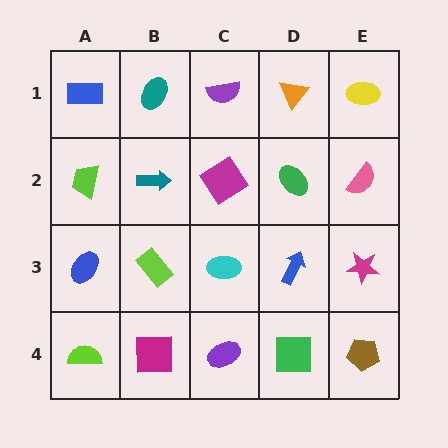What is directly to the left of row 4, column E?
A green square.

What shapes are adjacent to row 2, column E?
A yellow ellipse (row 1, column E), a magenta star (row 3, column E), a green ellipse (row 2, column D).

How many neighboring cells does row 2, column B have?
4.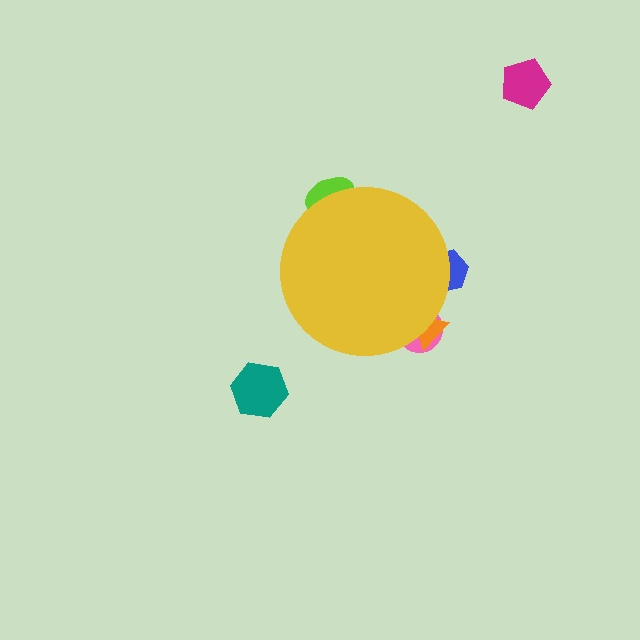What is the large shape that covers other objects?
A yellow circle.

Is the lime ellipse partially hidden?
Yes, the lime ellipse is partially hidden behind the yellow circle.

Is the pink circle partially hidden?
Yes, the pink circle is partially hidden behind the yellow circle.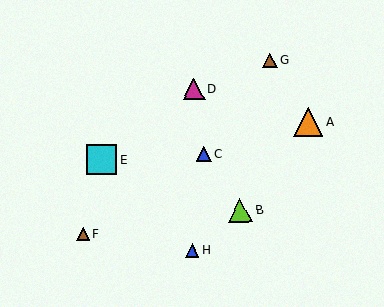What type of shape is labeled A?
Shape A is an orange triangle.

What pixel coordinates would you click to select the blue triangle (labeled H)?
Click at (192, 250) to select the blue triangle H.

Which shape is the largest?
The cyan square (labeled E) is the largest.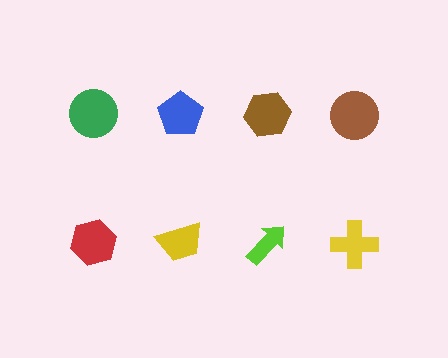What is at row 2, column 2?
A yellow trapezoid.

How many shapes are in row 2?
4 shapes.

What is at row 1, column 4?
A brown circle.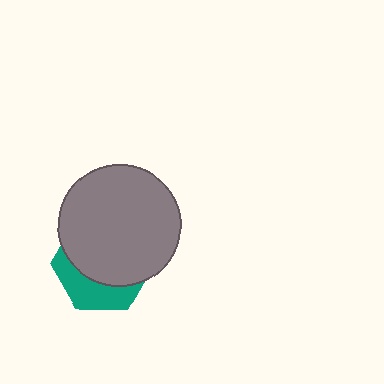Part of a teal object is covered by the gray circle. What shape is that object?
It is a hexagon.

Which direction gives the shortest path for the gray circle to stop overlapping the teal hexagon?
Moving up gives the shortest separation.